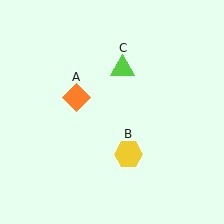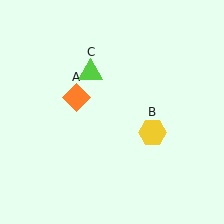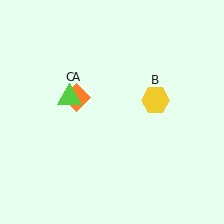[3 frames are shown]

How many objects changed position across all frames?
2 objects changed position: yellow hexagon (object B), lime triangle (object C).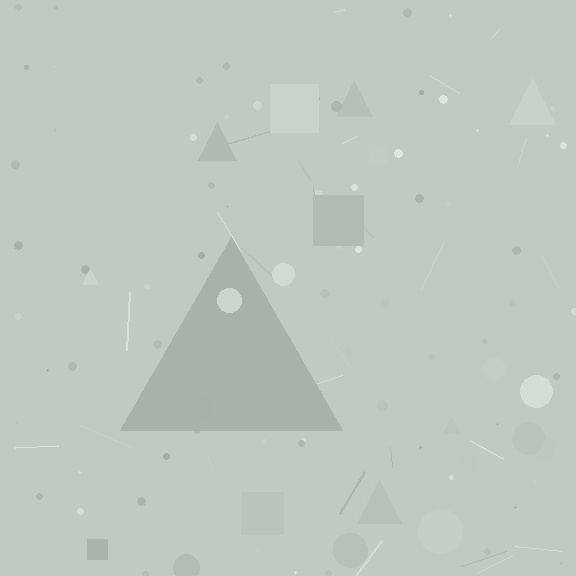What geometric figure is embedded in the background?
A triangle is embedded in the background.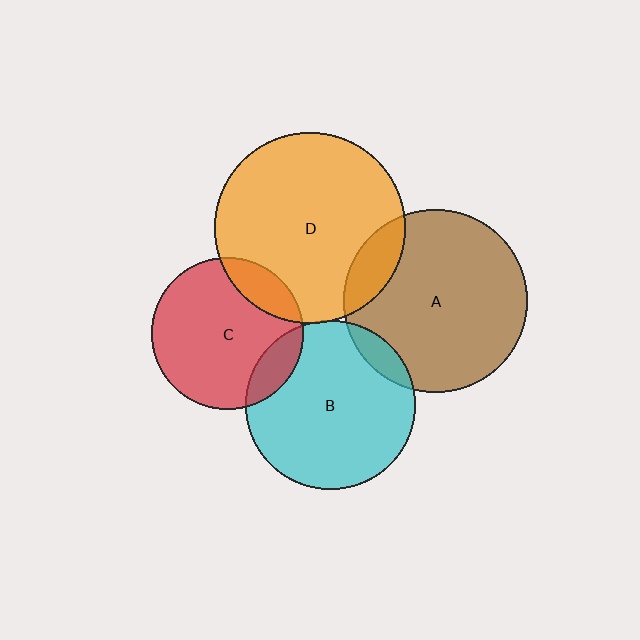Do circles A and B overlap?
Yes.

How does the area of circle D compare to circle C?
Approximately 1.6 times.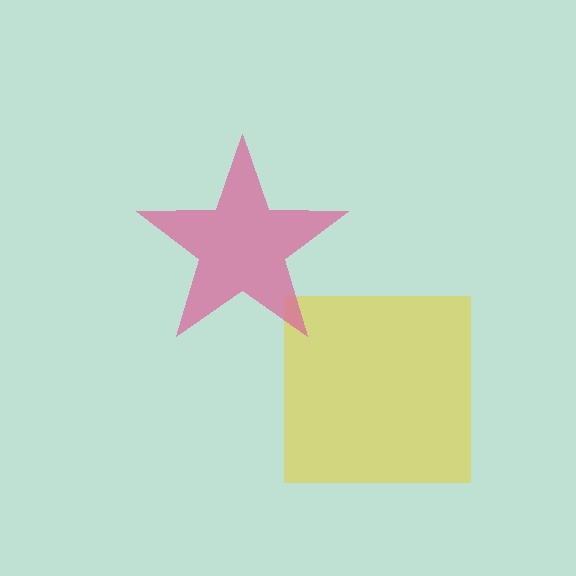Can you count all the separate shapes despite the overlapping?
Yes, there are 2 separate shapes.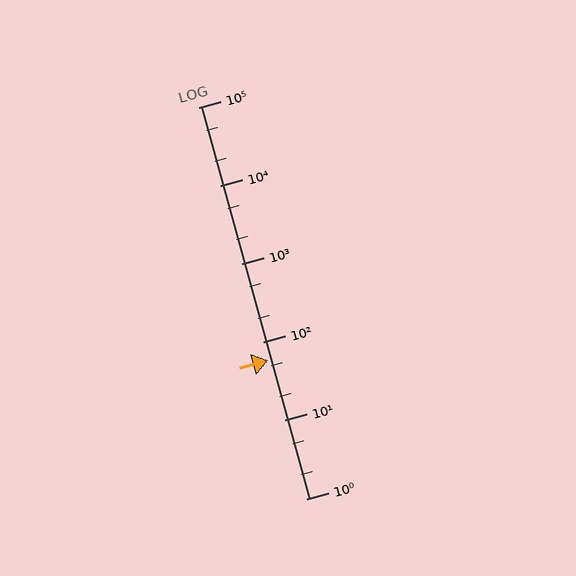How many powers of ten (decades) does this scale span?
The scale spans 5 decades, from 1 to 100000.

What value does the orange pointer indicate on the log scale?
The pointer indicates approximately 58.